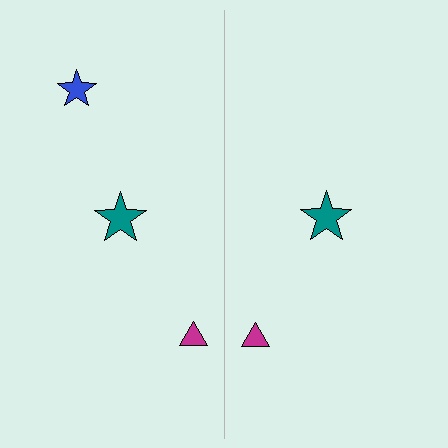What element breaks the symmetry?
A blue star is missing from the right side.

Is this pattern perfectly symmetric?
No, the pattern is not perfectly symmetric. A blue star is missing from the right side.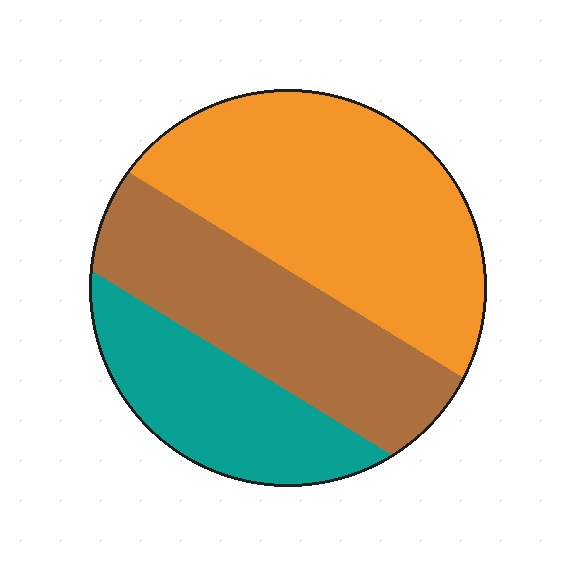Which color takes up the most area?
Orange, at roughly 45%.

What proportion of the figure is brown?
Brown takes up between a sixth and a third of the figure.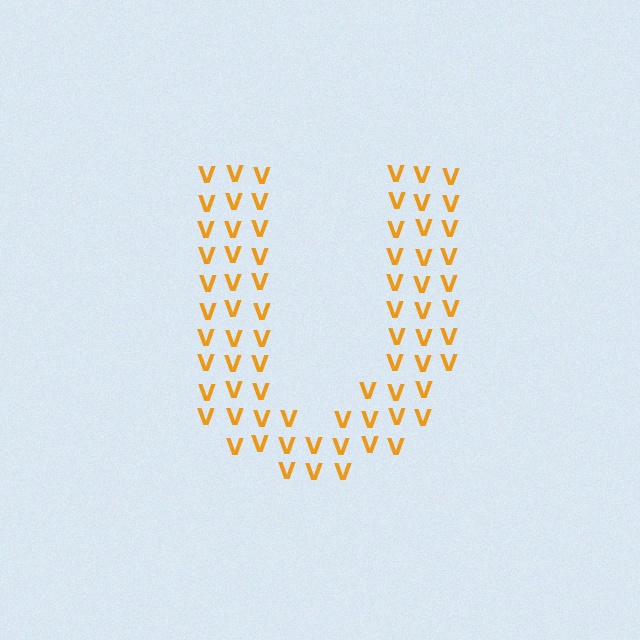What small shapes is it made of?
It is made of small letter V's.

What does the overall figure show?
The overall figure shows the letter U.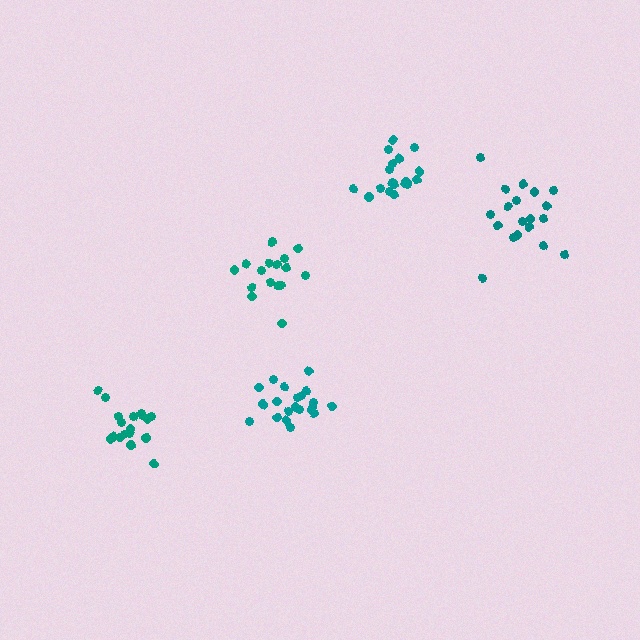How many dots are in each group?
Group 1: 17 dots, Group 2: 18 dots, Group 3: 21 dots, Group 4: 19 dots, Group 5: 18 dots (93 total).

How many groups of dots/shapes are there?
There are 5 groups.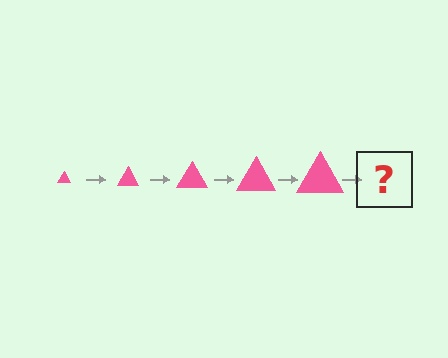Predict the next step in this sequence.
The next step is a pink triangle, larger than the previous one.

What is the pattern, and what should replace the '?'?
The pattern is that the triangle gets progressively larger each step. The '?' should be a pink triangle, larger than the previous one.